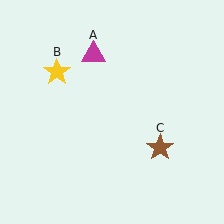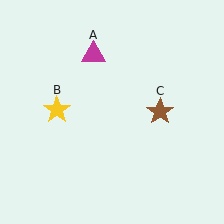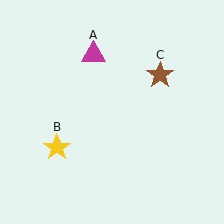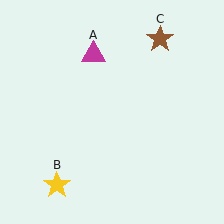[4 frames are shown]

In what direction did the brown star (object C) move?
The brown star (object C) moved up.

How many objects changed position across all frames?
2 objects changed position: yellow star (object B), brown star (object C).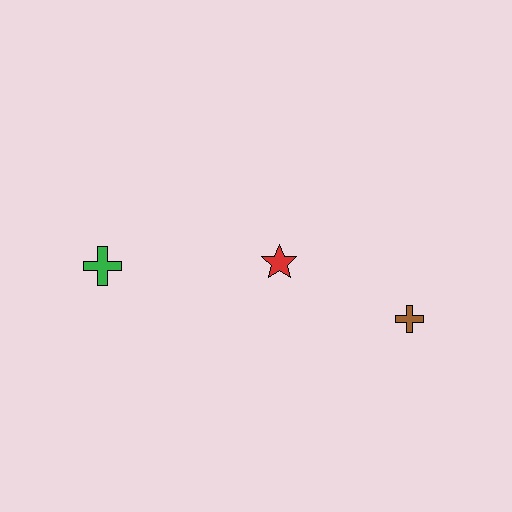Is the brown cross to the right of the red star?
Yes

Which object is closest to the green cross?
The red star is closest to the green cross.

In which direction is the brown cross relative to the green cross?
The brown cross is to the right of the green cross.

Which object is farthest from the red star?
The green cross is farthest from the red star.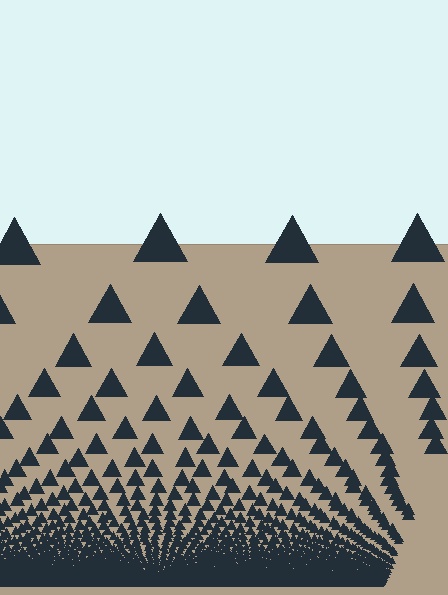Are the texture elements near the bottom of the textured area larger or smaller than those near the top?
Smaller. The gradient is inverted — elements near the bottom are smaller and denser.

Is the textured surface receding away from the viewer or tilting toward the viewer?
The surface appears to tilt toward the viewer. Texture elements get larger and sparser toward the top.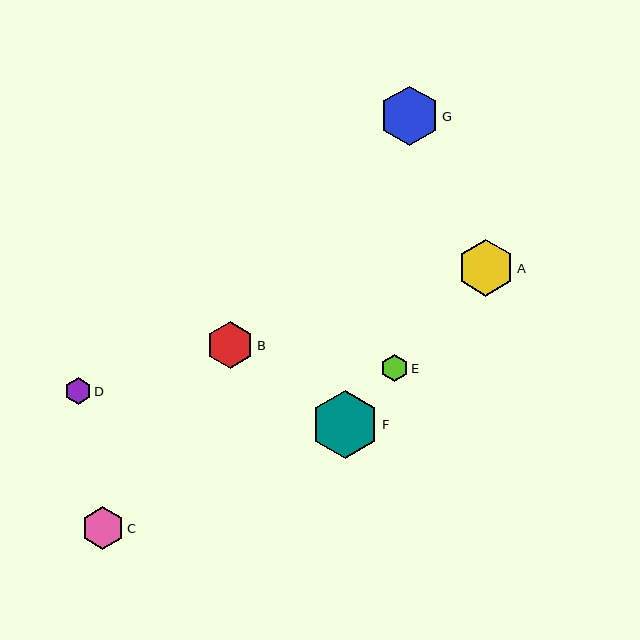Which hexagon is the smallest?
Hexagon D is the smallest with a size of approximately 27 pixels.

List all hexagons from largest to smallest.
From largest to smallest: F, G, A, B, C, E, D.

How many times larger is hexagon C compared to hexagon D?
Hexagon C is approximately 1.6 times the size of hexagon D.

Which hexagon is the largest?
Hexagon F is the largest with a size of approximately 68 pixels.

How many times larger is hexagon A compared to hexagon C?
Hexagon A is approximately 1.3 times the size of hexagon C.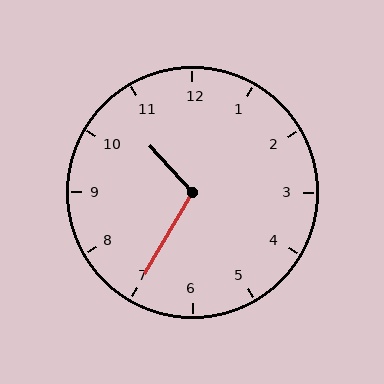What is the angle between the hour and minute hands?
Approximately 108 degrees.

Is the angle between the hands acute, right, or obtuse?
It is obtuse.